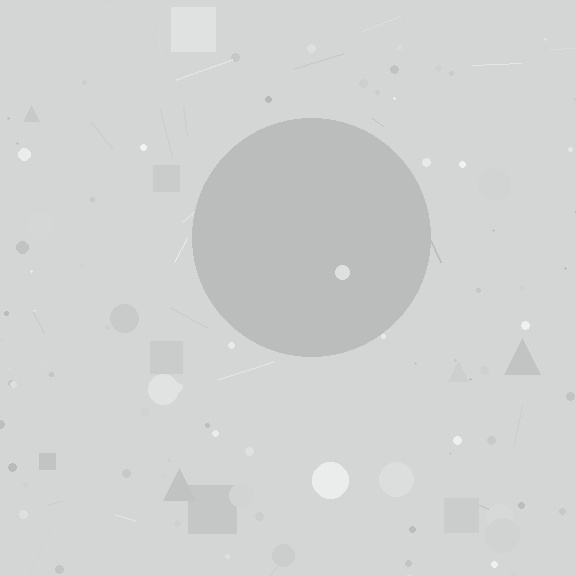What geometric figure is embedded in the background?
A circle is embedded in the background.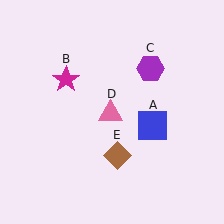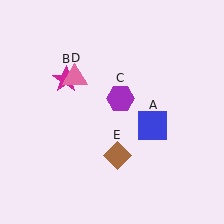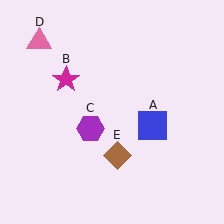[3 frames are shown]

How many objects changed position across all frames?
2 objects changed position: purple hexagon (object C), pink triangle (object D).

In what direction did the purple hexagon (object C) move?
The purple hexagon (object C) moved down and to the left.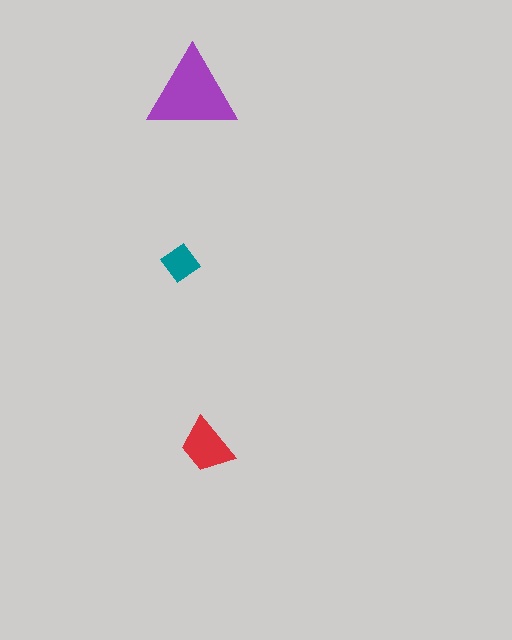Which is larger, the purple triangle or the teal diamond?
The purple triangle.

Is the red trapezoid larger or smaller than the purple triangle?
Smaller.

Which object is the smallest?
The teal diamond.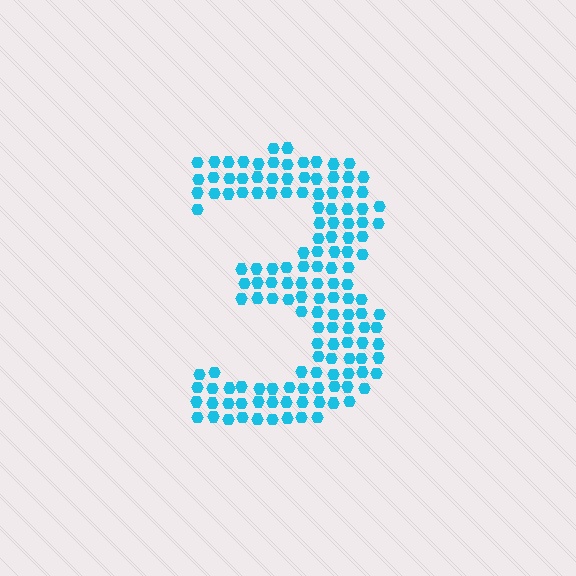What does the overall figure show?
The overall figure shows the digit 3.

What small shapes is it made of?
It is made of small hexagons.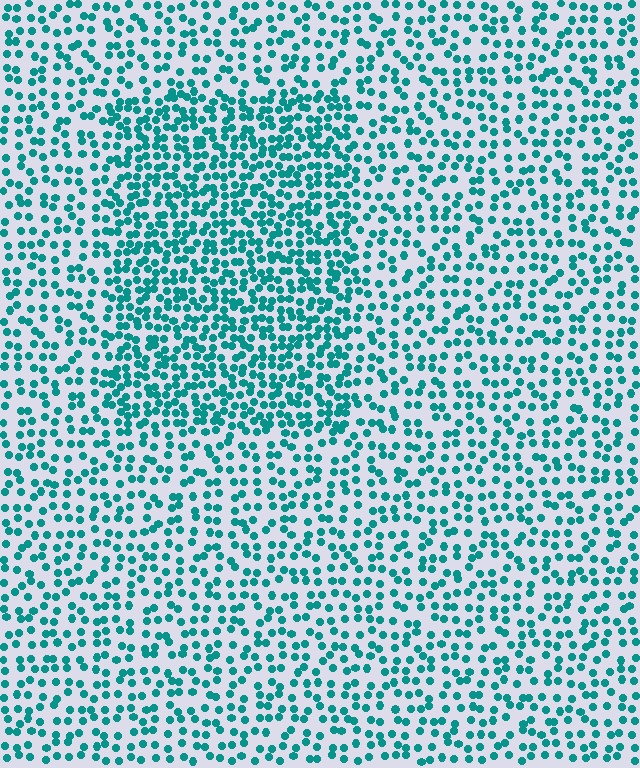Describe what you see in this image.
The image contains small teal elements arranged at two different densities. A rectangle-shaped region is visible where the elements are more densely packed than the surrounding area.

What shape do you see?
I see a rectangle.